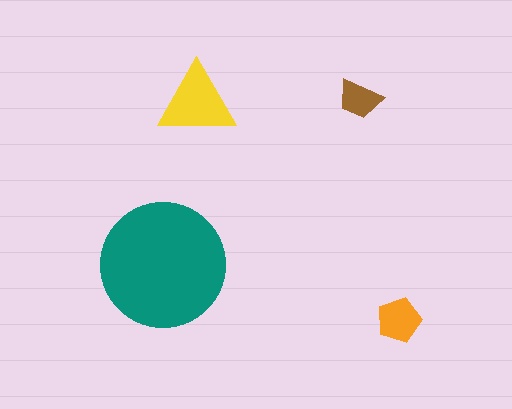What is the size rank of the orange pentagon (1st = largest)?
3rd.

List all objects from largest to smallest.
The teal circle, the yellow triangle, the orange pentagon, the brown trapezoid.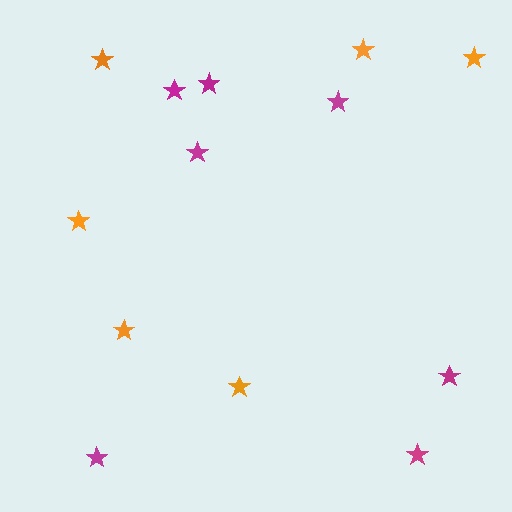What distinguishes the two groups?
There are 2 groups: one group of orange stars (6) and one group of magenta stars (7).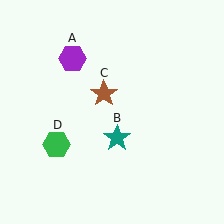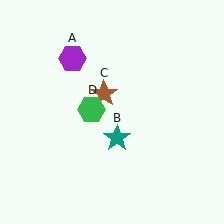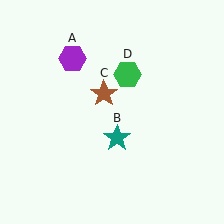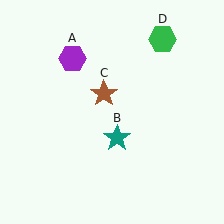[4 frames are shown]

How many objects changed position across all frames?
1 object changed position: green hexagon (object D).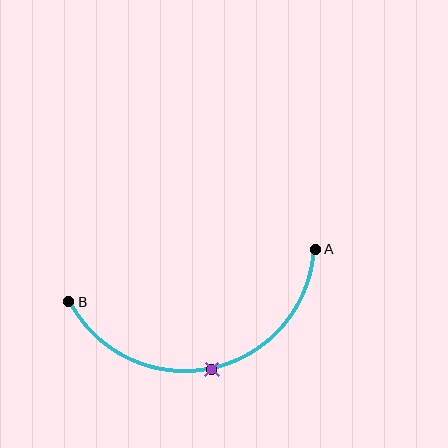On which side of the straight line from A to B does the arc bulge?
The arc bulges below the straight line connecting A and B.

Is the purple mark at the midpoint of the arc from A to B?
Yes. The purple mark lies on the arc at equal arc-length from both A and B — it is the arc midpoint.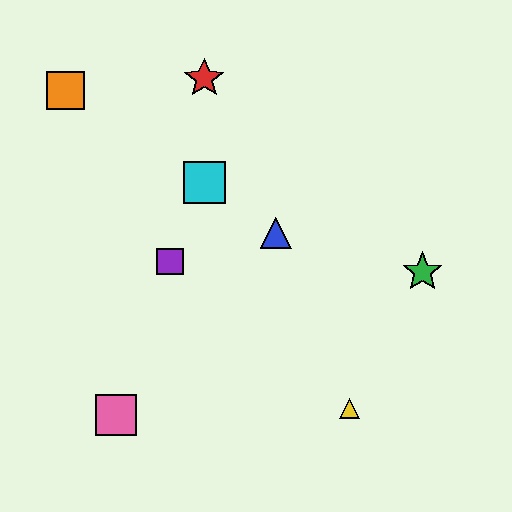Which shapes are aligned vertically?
The red star, the cyan square are aligned vertically.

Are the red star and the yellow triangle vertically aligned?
No, the red star is at x≈204 and the yellow triangle is at x≈350.